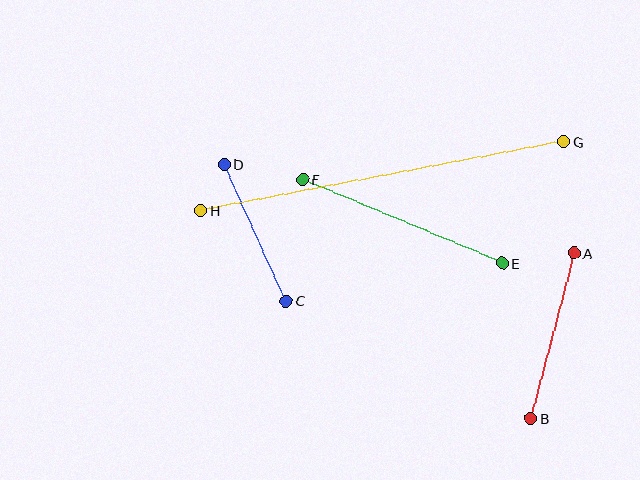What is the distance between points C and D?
The distance is approximately 150 pixels.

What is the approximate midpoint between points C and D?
The midpoint is at approximately (255, 233) pixels.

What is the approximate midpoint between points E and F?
The midpoint is at approximately (403, 221) pixels.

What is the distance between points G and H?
The distance is approximately 370 pixels.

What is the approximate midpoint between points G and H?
The midpoint is at approximately (382, 176) pixels.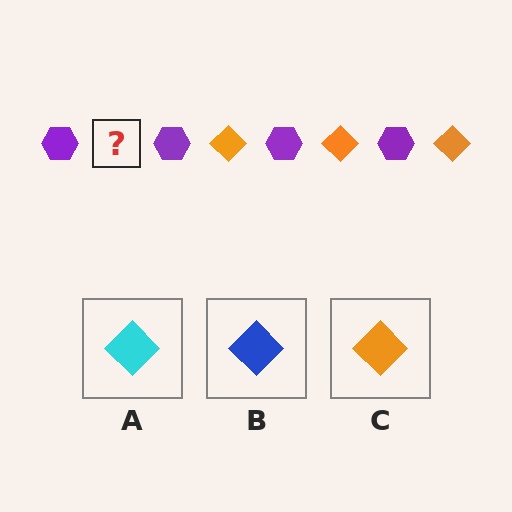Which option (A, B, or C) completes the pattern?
C.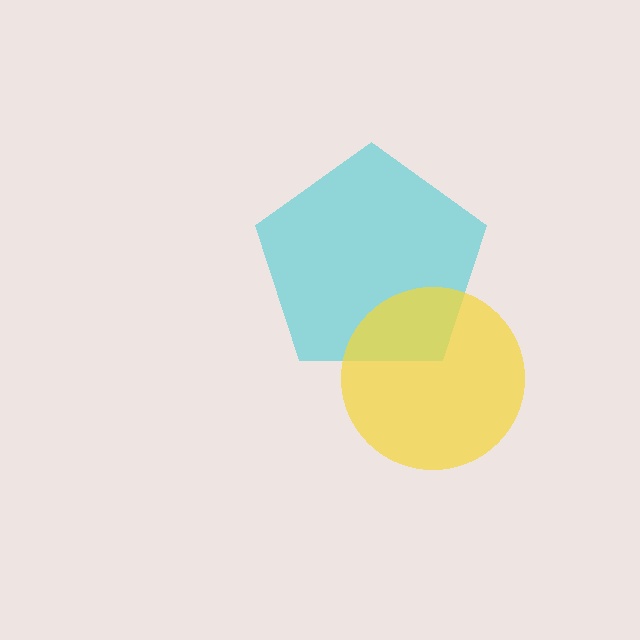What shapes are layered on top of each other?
The layered shapes are: a cyan pentagon, a yellow circle.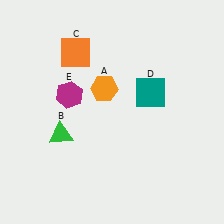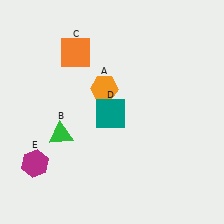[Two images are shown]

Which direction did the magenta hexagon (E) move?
The magenta hexagon (E) moved down.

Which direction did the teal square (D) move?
The teal square (D) moved left.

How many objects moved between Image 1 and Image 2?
2 objects moved between the two images.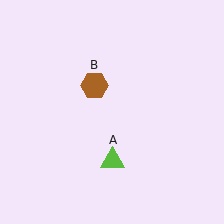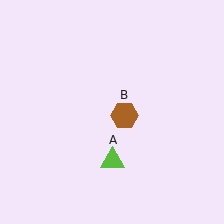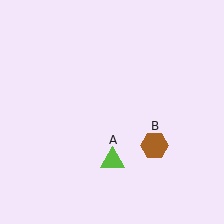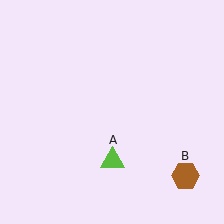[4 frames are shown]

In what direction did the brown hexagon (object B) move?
The brown hexagon (object B) moved down and to the right.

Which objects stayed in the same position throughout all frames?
Lime triangle (object A) remained stationary.